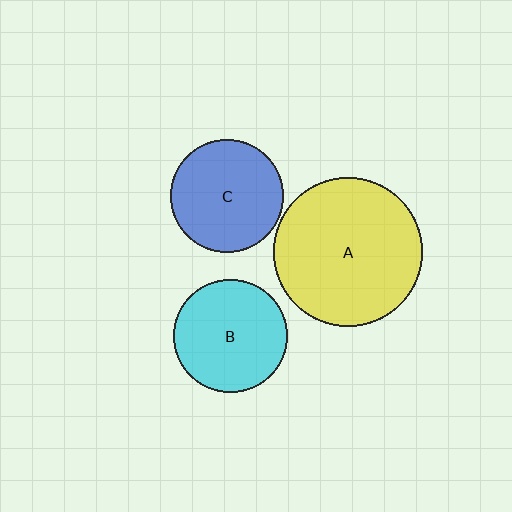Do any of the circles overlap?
No, none of the circles overlap.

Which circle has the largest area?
Circle A (yellow).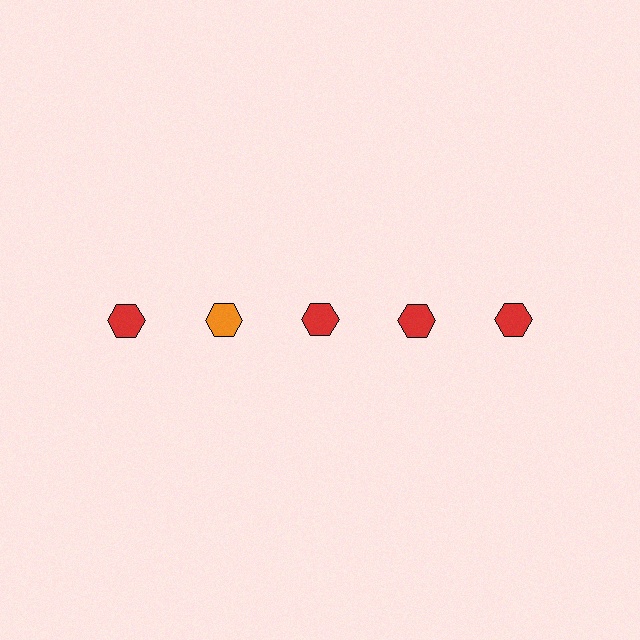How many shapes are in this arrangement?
There are 5 shapes arranged in a grid pattern.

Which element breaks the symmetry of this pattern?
The orange hexagon in the top row, second from left column breaks the symmetry. All other shapes are red hexagons.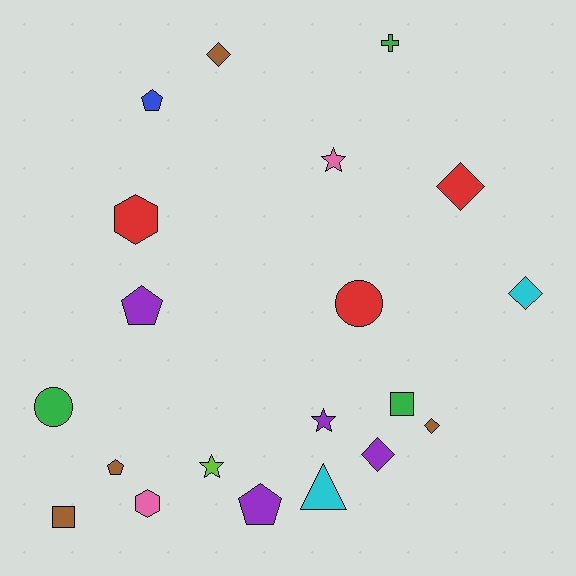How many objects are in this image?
There are 20 objects.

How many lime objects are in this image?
There is 1 lime object.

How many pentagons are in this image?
There are 4 pentagons.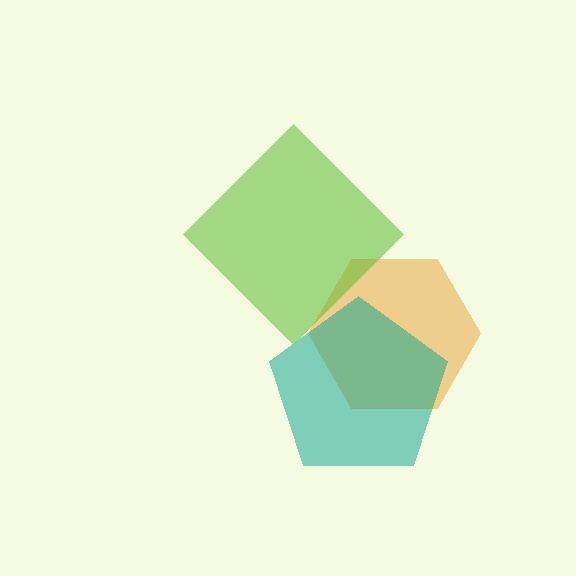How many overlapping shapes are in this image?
There are 3 overlapping shapes in the image.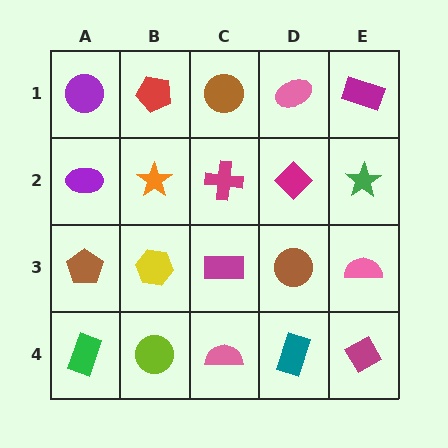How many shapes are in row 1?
5 shapes.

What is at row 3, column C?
A magenta rectangle.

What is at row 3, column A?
A brown pentagon.